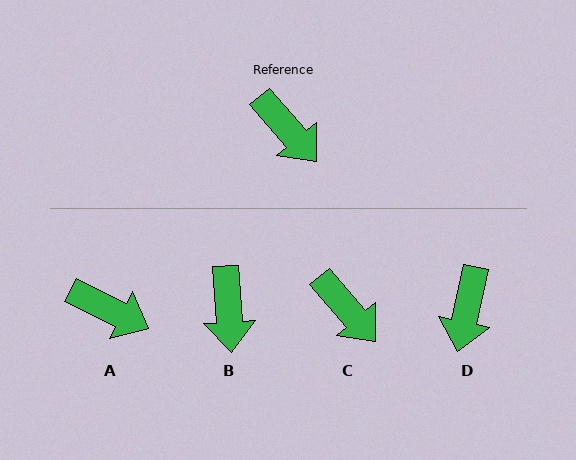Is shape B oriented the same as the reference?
No, it is off by about 37 degrees.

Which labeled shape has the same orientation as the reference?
C.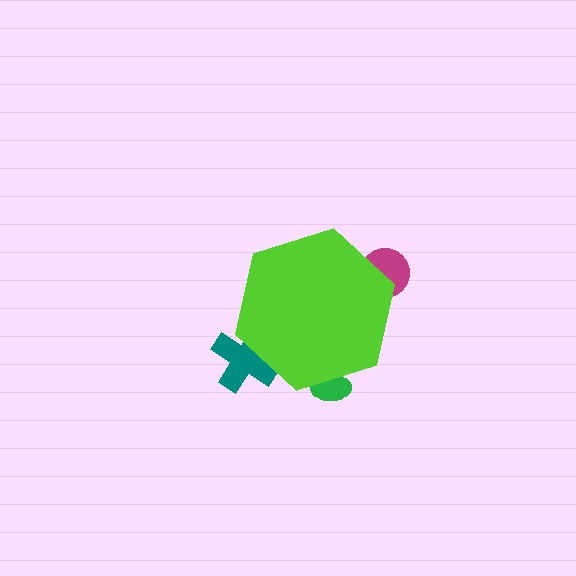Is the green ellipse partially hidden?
Yes, the green ellipse is partially hidden behind the lime hexagon.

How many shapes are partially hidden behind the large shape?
3 shapes are partially hidden.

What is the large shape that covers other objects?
A lime hexagon.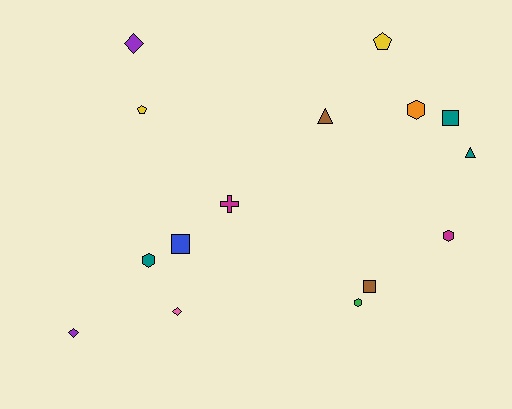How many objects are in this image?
There are 15 objects.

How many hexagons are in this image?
There are 4 hexagons.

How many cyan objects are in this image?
There are no cyan objects.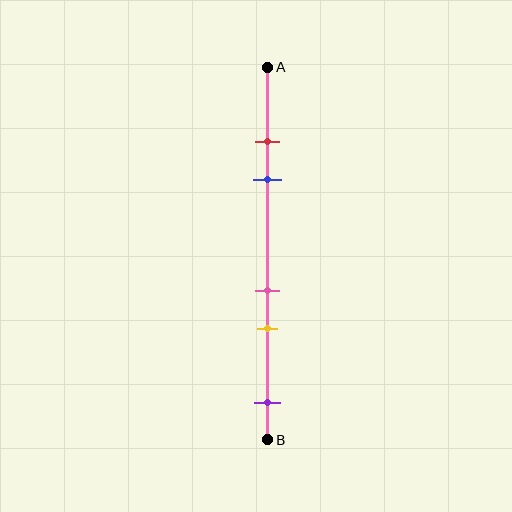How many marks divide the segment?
There are 5 marks dividing the segment.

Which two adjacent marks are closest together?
The red and blue marks are the closest adjacent pair.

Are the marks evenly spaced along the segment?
No, the marks are not evenly spaced.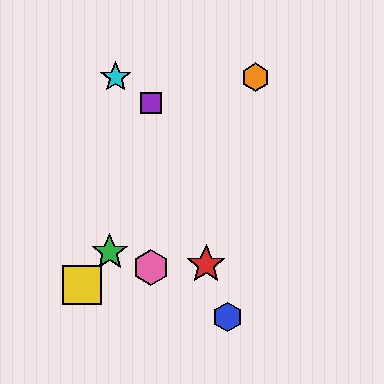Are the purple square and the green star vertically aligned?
No, the purple square is at x≈151 and the green star is at x≈110.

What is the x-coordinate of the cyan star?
The cyan star is at x≈116.